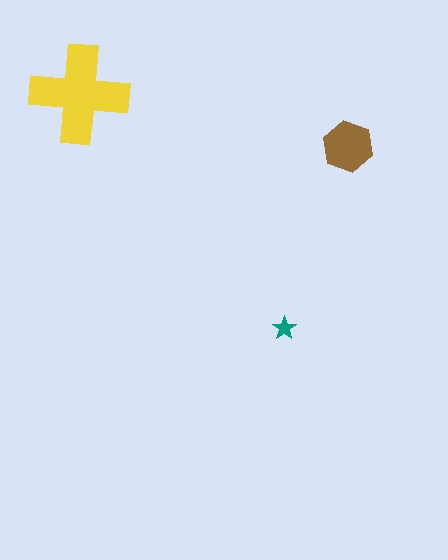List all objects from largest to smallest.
The yellow cross, the brown hexagon, the teal star.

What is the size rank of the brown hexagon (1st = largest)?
2nd.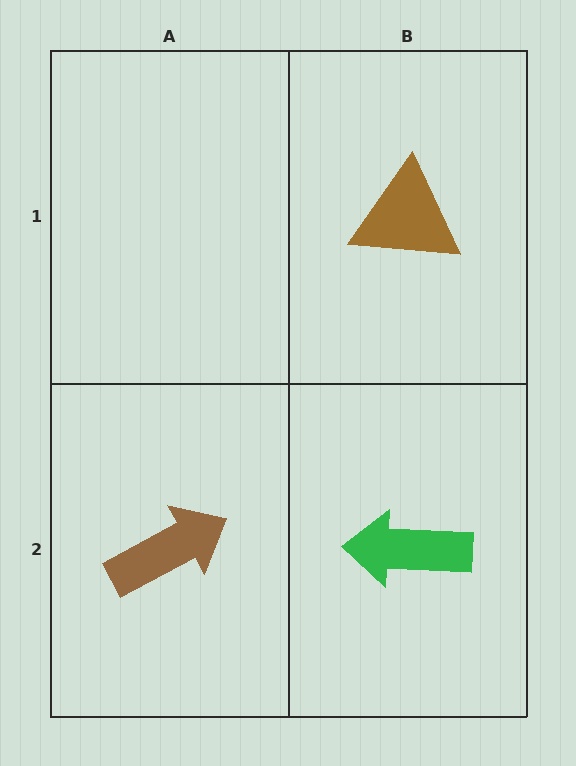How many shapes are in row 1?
1 shape.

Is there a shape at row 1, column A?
No, that cell is empty.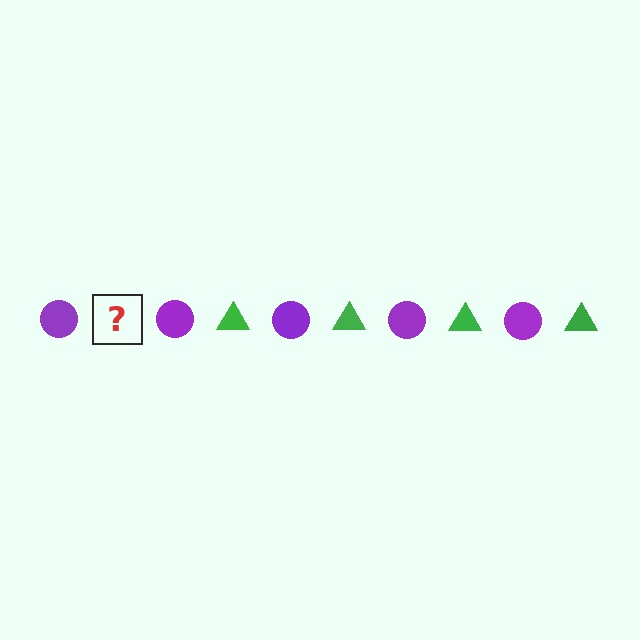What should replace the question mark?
The question mark should be replaced with a green triangle.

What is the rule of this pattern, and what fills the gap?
The rule is that the pattern alternates between purple circle and green triangle. The gap should be filled with a green triangle.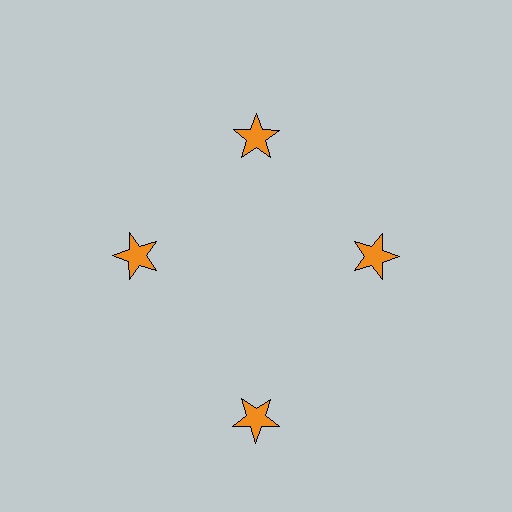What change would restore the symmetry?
The symmetry would be restored by moving it inward, back onto the ring so that all 4 stars sit at equal angles and equal distance from the center.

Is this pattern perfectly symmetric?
No. The 4 orange stars are arranged in a ring, but one element near the 6 o'clock position is pushed outward from the center, breaking the 4-fold rotational symmetry.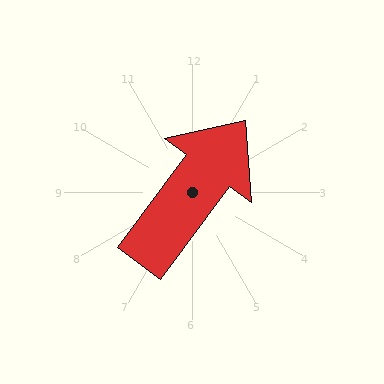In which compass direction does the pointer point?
Northeast.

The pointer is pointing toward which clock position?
Roughly 1 o'clock.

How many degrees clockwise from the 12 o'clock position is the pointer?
Approximately 37 degrees.